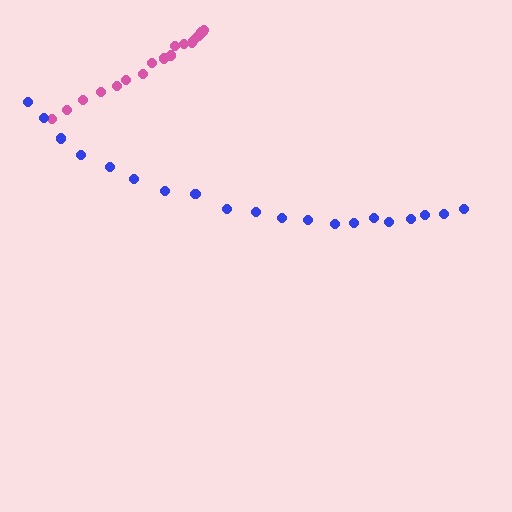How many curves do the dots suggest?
There are 2 distinct paths.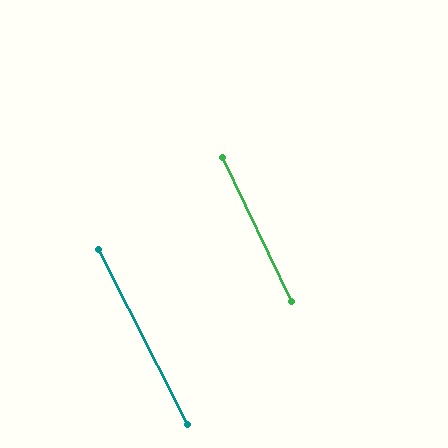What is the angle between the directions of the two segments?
Approximately 2 degrees.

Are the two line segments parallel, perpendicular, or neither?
Parallel — their directions differ by only 1.6°.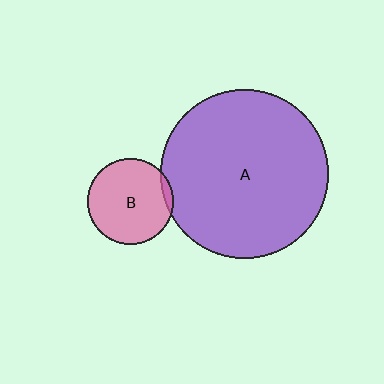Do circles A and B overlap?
Yes.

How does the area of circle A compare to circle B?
Approximately 3.9 times.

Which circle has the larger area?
Circle A (purple).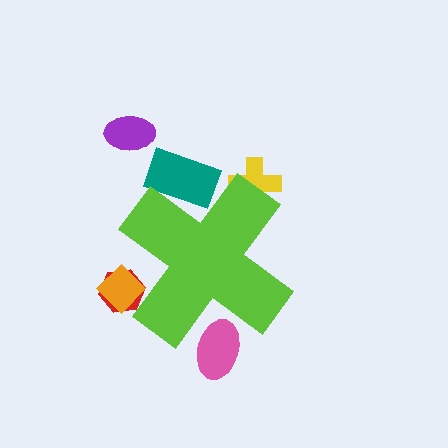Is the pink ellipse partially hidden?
Yes, the pink ellipse is partially hidden behind the lime cross.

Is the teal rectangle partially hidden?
Yes, the teal rectangle is partially hidden behind the lime cross.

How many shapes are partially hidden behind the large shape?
5 shapes are partially hidden.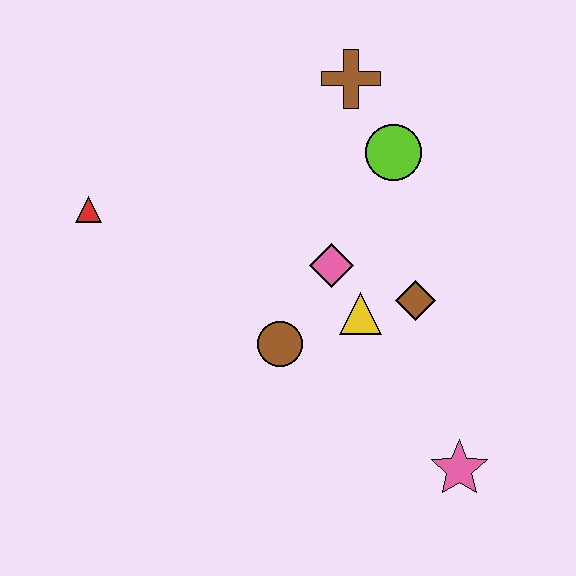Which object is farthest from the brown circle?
The brown cross is farthest from the brown circle.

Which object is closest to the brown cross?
The lime circle is closest to the brown cross.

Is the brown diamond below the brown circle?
No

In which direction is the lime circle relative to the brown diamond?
The lime circle is above the brown diamond.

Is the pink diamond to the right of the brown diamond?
No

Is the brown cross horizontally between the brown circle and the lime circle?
Yes